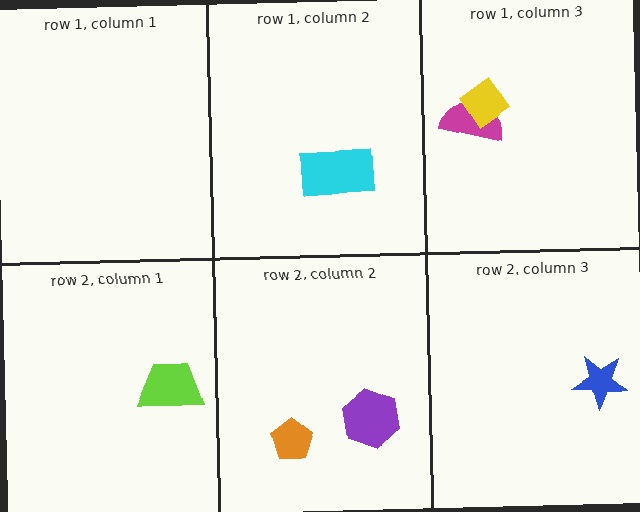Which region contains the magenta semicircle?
The row 1, column 3 region.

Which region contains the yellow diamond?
The row 1, column 3 region.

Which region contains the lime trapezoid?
The row 2, column 1 region.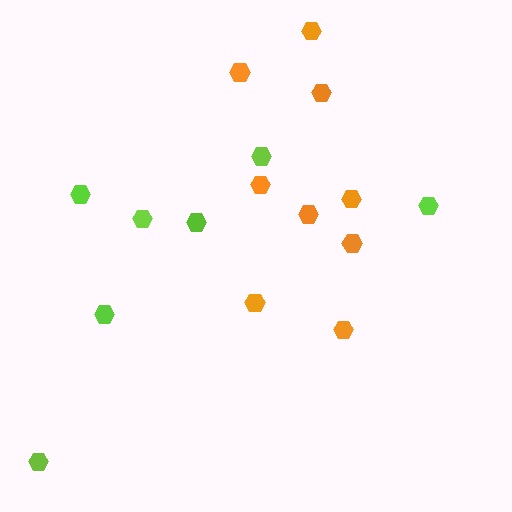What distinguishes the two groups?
There are 2 groups: one group of orange hexagons (9) and one group of lime hexagons (7).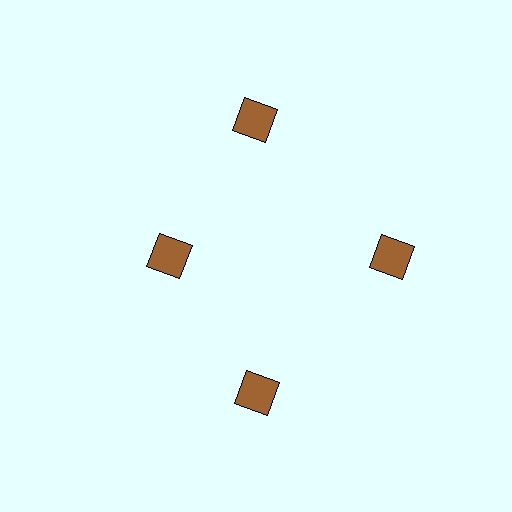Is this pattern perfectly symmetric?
No. The 4 brown squares are arranged in a ring, but one element near the 9 o'clock position is pulled inward toward the center, breaking the 4-fold rotational symmetry.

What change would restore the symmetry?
The symmetry would be restored by moving it outward, back onto the ring so that all 4 squares sit at equal angles and equal distance from the center.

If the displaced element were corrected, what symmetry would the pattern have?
It would have 4-fold rotational symmetry — the pattern would map onto itself every 90 degrees.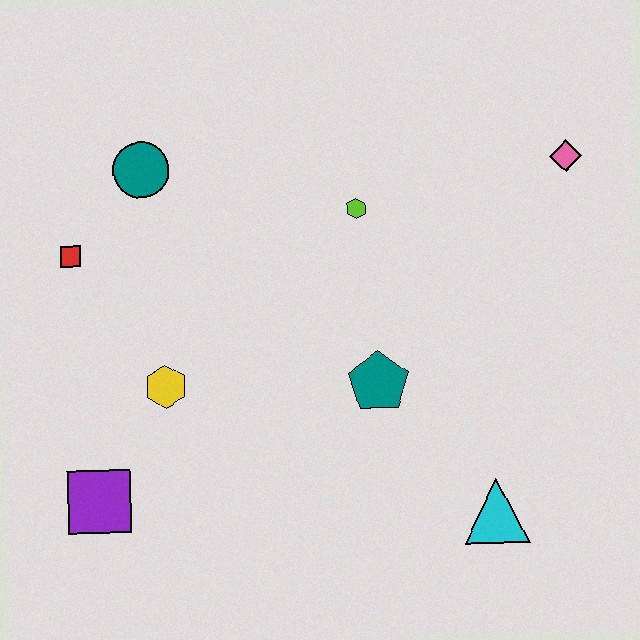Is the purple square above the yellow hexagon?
No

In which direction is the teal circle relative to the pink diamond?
The teal circle is to the left of the pink diamond.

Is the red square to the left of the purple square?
Yes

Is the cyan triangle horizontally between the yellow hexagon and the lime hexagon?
No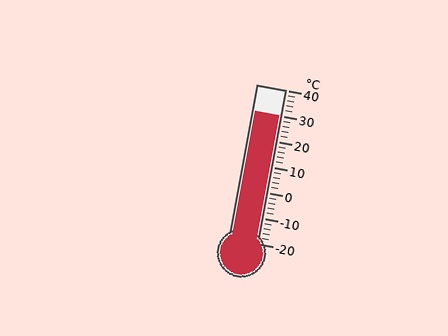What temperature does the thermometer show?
The thermometer shows approximately 30°C.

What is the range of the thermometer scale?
The thermometer scale ranges from -20°C to 40°C.